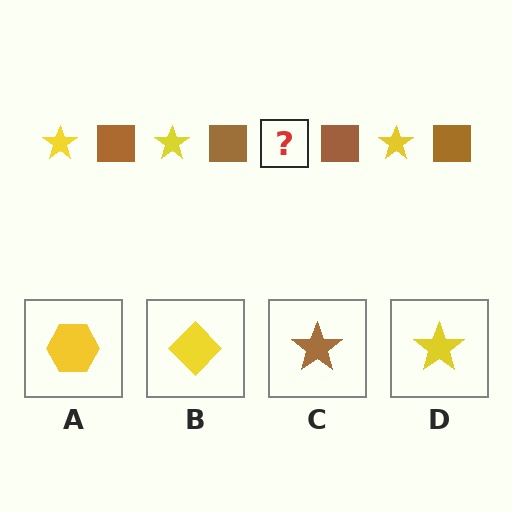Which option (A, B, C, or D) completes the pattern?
D.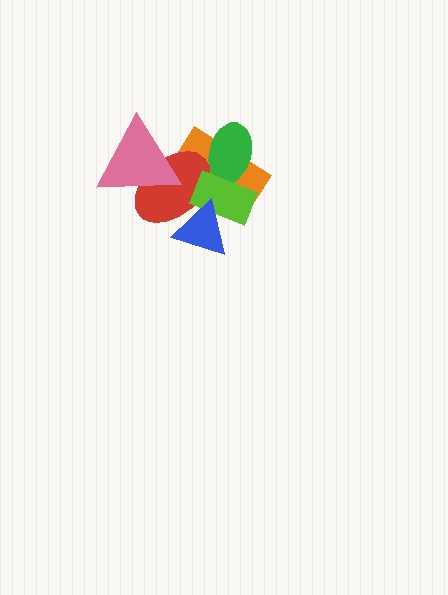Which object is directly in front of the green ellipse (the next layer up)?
The red ellipse is directly in front of the green ellipse.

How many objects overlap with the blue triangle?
3 objects overlap with the blue triangle.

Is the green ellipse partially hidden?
Yes, it is partially covered by another shape.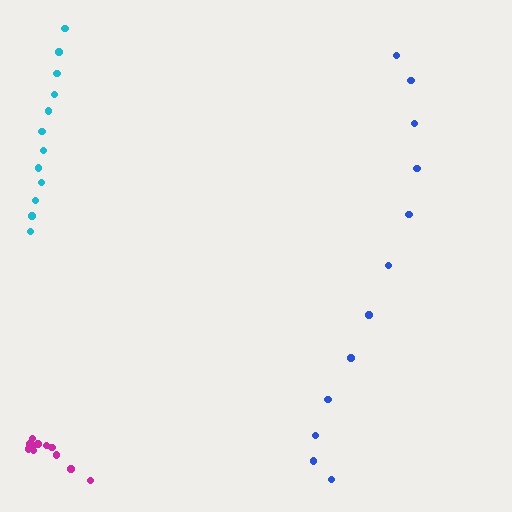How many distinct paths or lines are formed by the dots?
There are 3 distinct paths.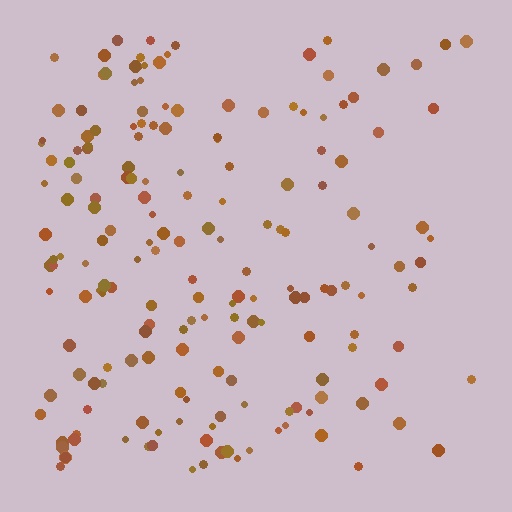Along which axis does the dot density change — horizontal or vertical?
Horizontal.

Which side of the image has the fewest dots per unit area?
The right.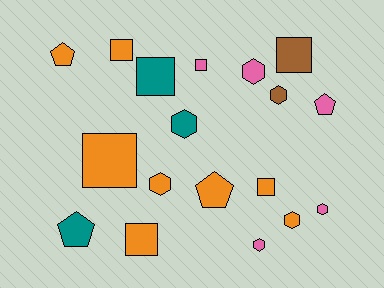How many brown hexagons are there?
There is 1 brown hexagon.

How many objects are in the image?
There are 18 objects.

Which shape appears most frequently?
Square, with 7 objects.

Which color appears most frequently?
Orange, with 8 objects.